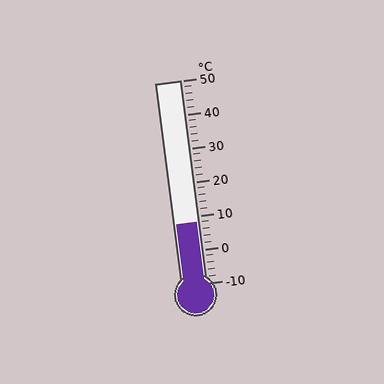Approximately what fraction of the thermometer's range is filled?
The thermometer is filled to approximately 30% of its range.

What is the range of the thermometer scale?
The thermometer scale ranges from -10°C to 50°C.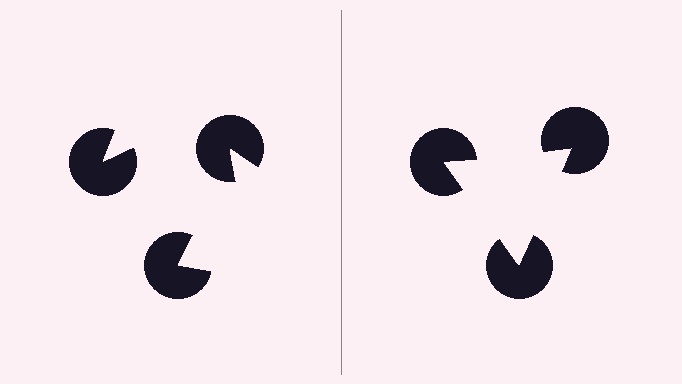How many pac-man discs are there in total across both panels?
6 — 3 on each side.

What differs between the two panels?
The pac-man discs are positioned identically on both sides; only the wedge orientations differ. On the right they align to a triangle; on the left they are misaligned.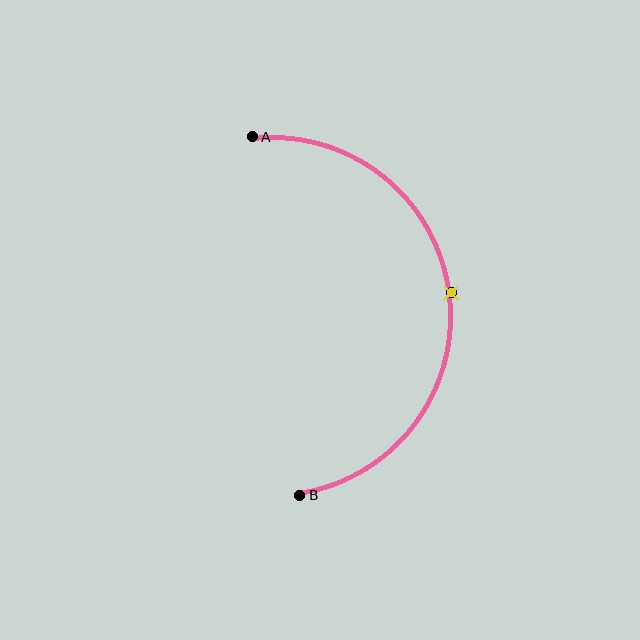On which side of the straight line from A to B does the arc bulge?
The arc bulges to the right of the straight line connecting A and B.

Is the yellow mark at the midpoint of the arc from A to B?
Yes. The yellow mark lies on the arc at equal arc-length from both A and B — it is the arc midpoint.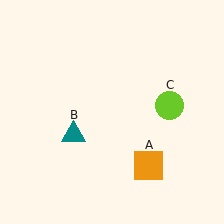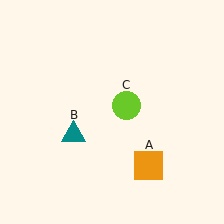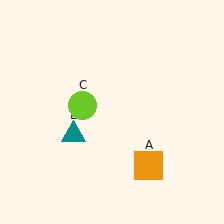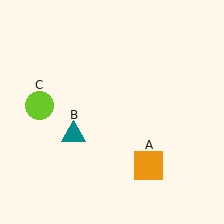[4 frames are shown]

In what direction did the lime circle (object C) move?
The lime circle (object C) moved left.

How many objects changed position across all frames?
1 object changed position: lime circle (object C).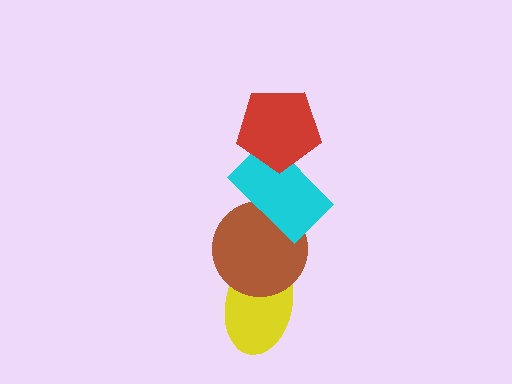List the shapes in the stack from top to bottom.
From top to bottom: the red pentagon, the cyan rectangle, the brown circle, the yellow ellipse.